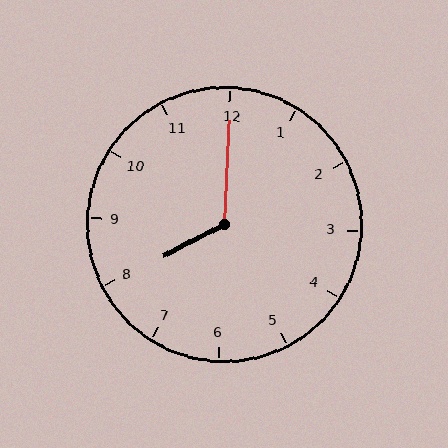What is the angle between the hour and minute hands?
Approximately 120 degrees.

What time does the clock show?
8:00.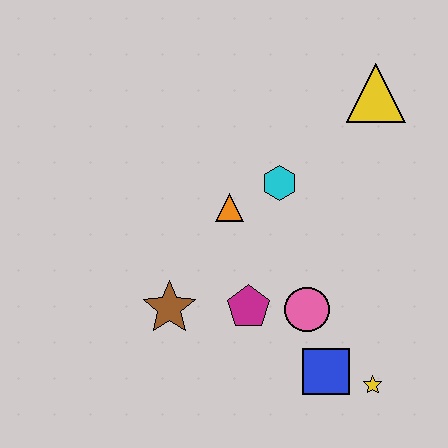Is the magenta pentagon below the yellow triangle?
Yes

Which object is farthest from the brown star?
The yellow triangle is farthest from the brown star.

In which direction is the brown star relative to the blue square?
The brown star is to the left of the blue square.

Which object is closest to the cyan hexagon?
The orange triangle is closest to the cyan hexagon.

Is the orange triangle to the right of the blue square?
No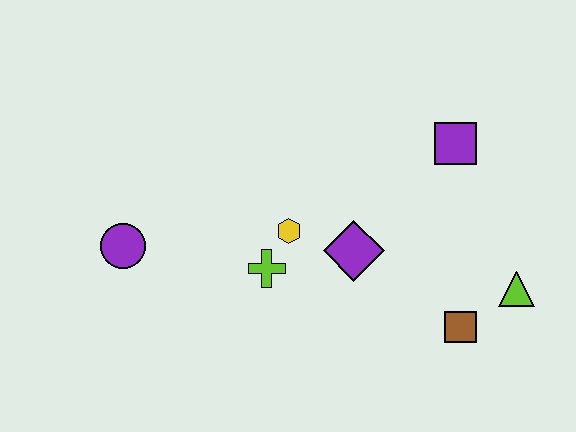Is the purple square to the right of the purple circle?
Yes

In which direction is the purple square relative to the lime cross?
The purple square is to the right of the lime cross.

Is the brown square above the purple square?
No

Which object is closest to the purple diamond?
The yellow hexagon is closest to the purple diamond.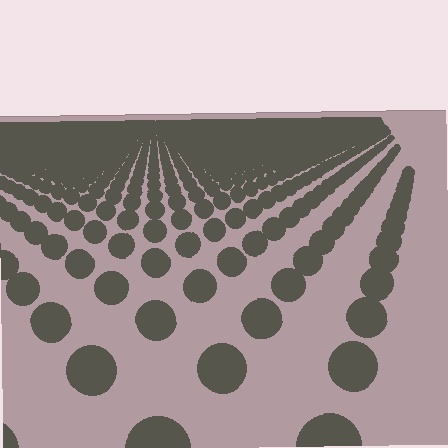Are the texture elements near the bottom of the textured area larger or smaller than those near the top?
Larger. Near the bottom, elements are closer to the viewer and appear at a bigger on-screen size.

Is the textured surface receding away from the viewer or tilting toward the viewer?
The surface is receding away from the viewer. Texture elements get smaller and denser toward the top.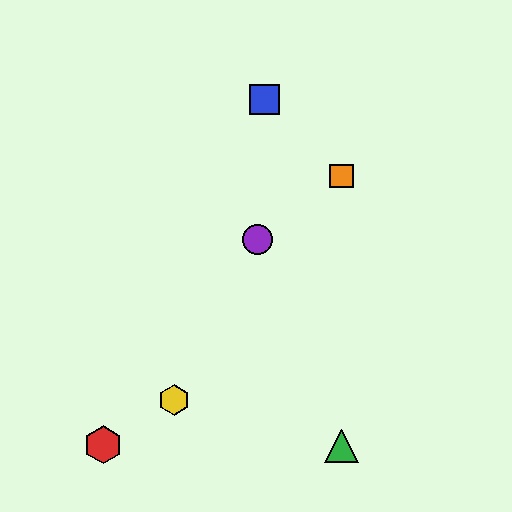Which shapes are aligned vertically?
The green triangle, the orange square are aligned vertically.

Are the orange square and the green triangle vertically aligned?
Yes, both are at x≈341.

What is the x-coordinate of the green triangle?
The green triangle is at x≈341.